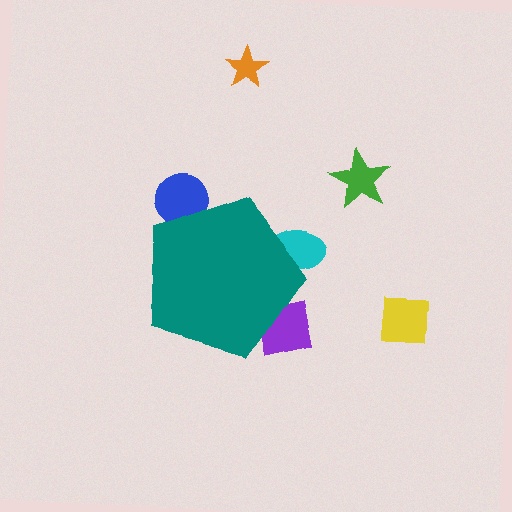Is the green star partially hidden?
No, the green star is fully visible.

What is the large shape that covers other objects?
A teal pentagon.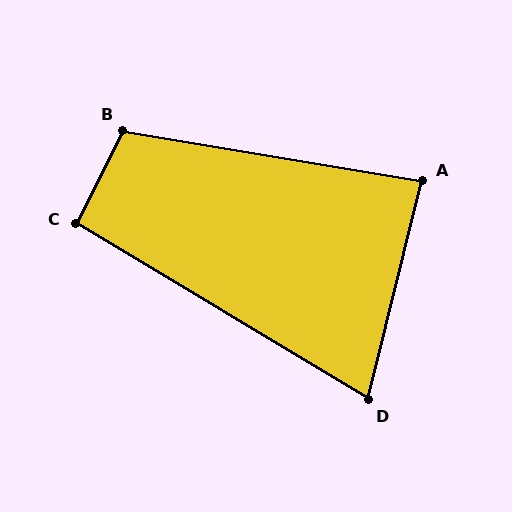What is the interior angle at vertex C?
Approximately 94 degrees (approximately right).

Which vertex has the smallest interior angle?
D, at approximately 73 degrees.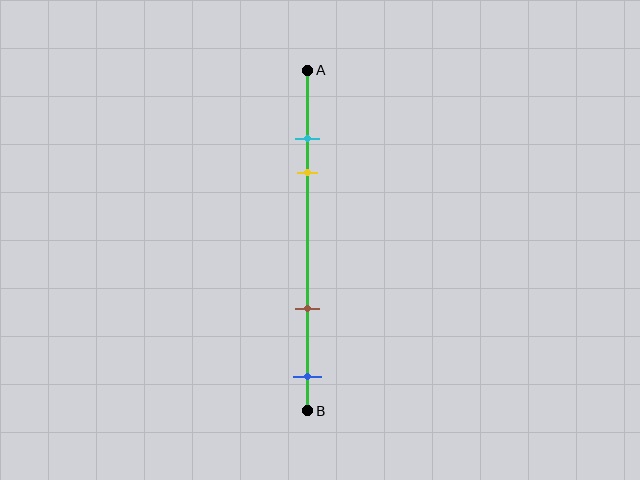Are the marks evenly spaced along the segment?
No, the marks are not evenly spaced.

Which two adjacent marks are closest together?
The cyan and yellow marks are the closest adjacent pair.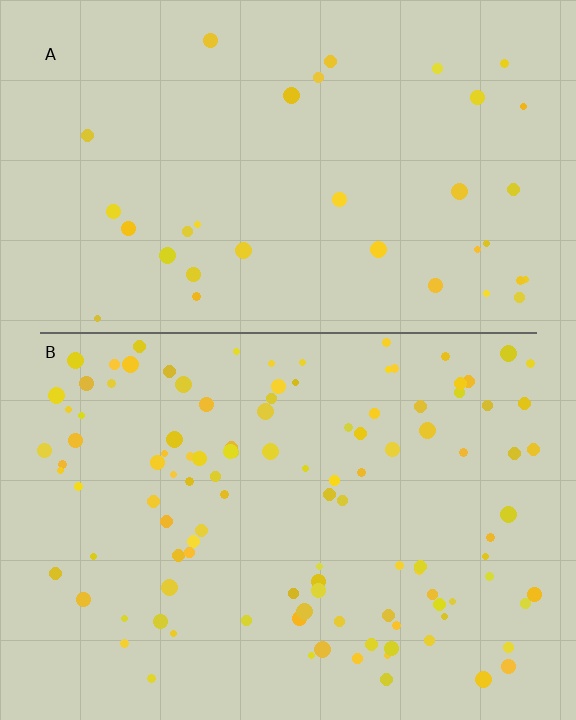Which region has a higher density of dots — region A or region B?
B (the bottom).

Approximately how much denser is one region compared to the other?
Approximately 3.2× — region B over region A.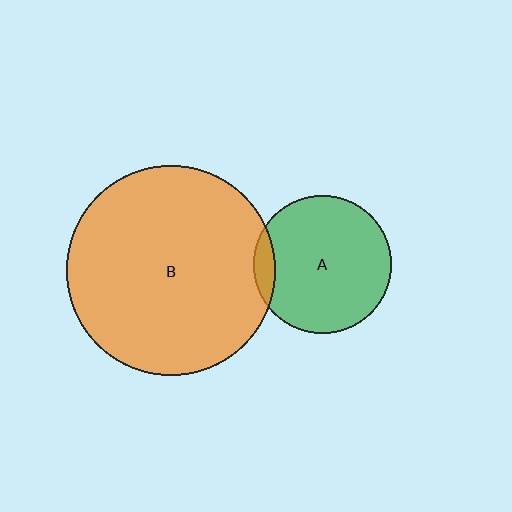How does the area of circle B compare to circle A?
Approximately 2.3 times.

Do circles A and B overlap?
Yes.